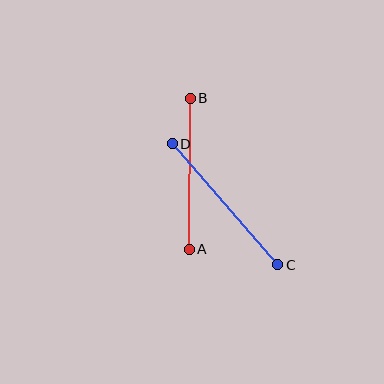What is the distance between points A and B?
The distance is approximately 151 pixels.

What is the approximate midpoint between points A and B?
The midpoint is at approximately (190, 174) pixels.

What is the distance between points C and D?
The distance is approximately 161 pixels.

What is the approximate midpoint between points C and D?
The midpoint is at approximately (225, 204) pixels.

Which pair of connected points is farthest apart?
Points C and D are farthest apart.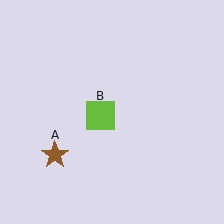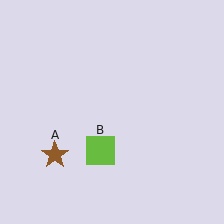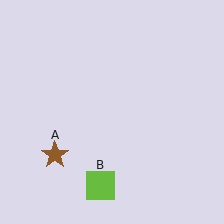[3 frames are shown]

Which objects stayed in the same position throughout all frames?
Brown star (object A) remained stationary.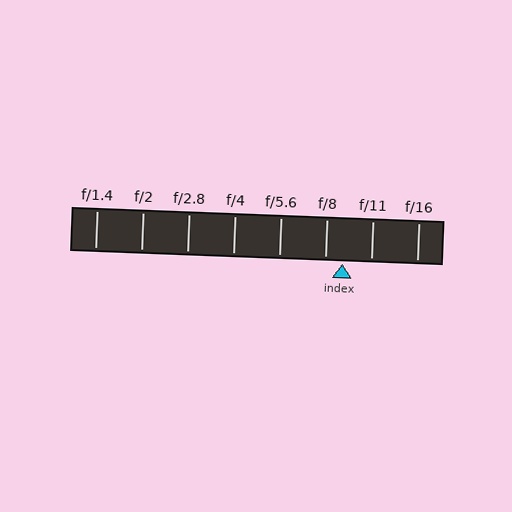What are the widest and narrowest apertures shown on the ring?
The widest aperture shown is f/1.4 and the narrowest is f/16.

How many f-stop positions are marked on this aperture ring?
There are 8 f-stop positions marked.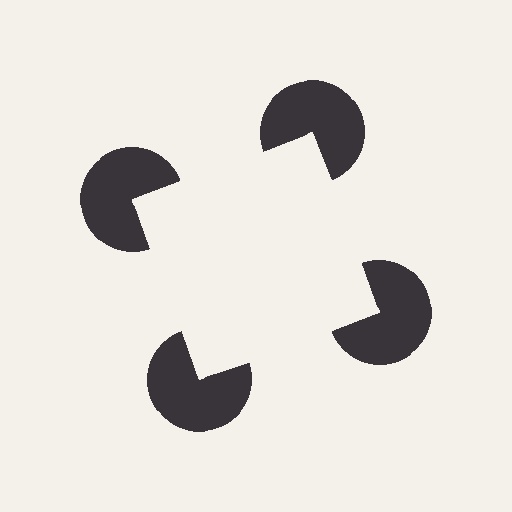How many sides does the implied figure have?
4 sides.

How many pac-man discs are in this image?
There are 4 — one at each vertex of the illusory square.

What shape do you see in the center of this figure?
An illusory square — its edges are inferred from the aligned wedge cuts in the pac-man discs, not physically drawn.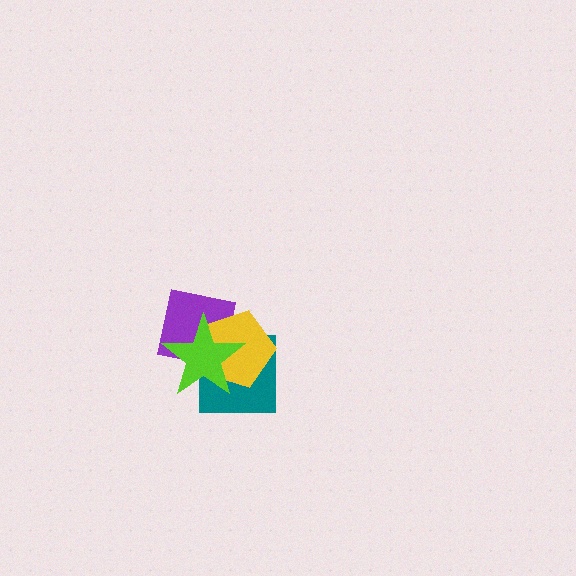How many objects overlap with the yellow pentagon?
3 objects overlap with the yellow pentagon.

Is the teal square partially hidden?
Yes, it is partially covered by another shape.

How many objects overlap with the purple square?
3 objects overlap with the purple square.